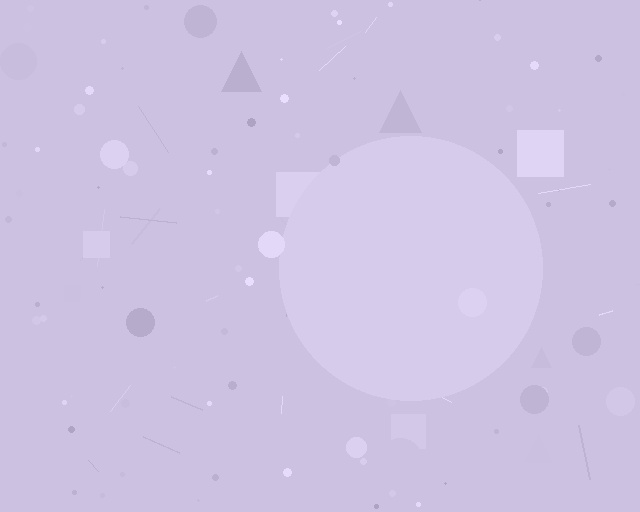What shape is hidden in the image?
A circle is hidden in the image.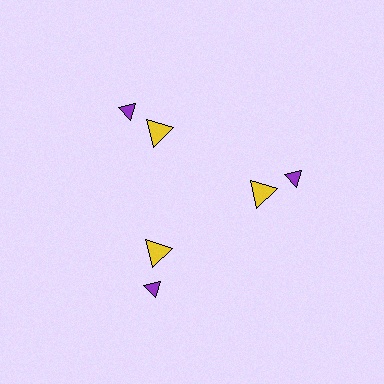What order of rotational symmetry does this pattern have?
This pattern has 3-fold rotational symmetry.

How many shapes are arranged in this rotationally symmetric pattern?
There are 6 shapes, arranged in 3 groups of 2.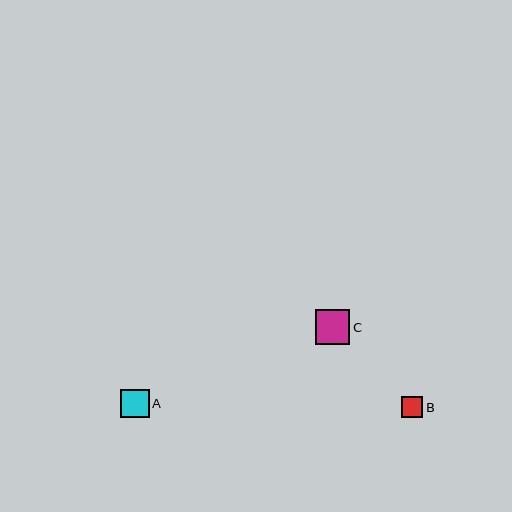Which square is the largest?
Square C is the largest with a size of approximately 35 pixels.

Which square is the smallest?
Square B is the smallest with a size of approximately 21 pixels.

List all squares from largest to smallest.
From largest to smallest: C, A, B.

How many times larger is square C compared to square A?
Square C is approximately 1.2 times the size of square A.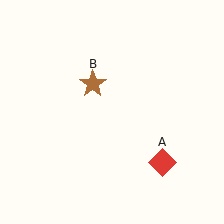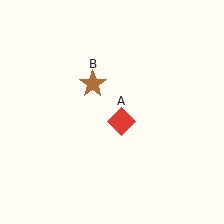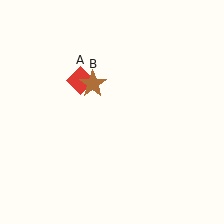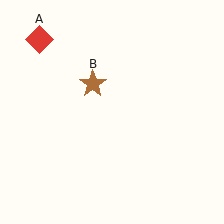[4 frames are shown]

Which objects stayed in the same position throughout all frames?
Brown star (object B) remained stationary.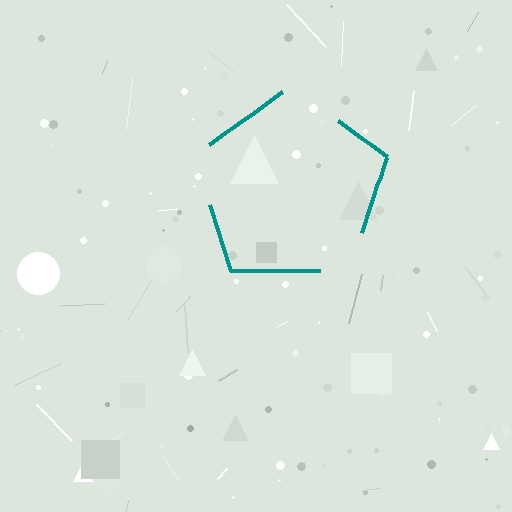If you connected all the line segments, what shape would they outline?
They would outline a pentagon.